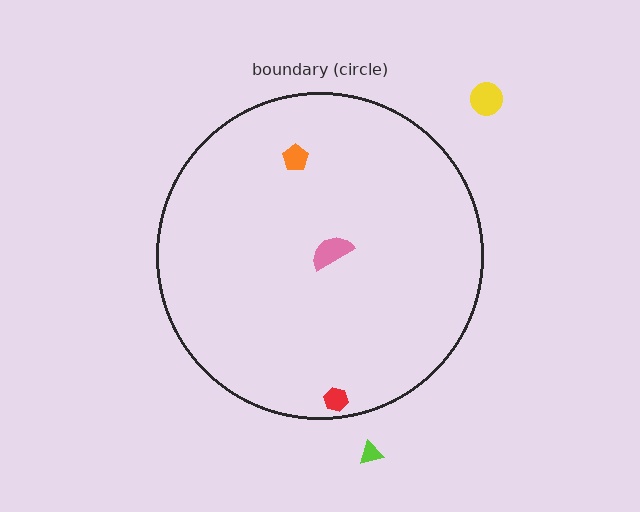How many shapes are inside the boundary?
3 inside, 2 outside.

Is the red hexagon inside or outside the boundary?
Inside.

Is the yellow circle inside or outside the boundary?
Outside.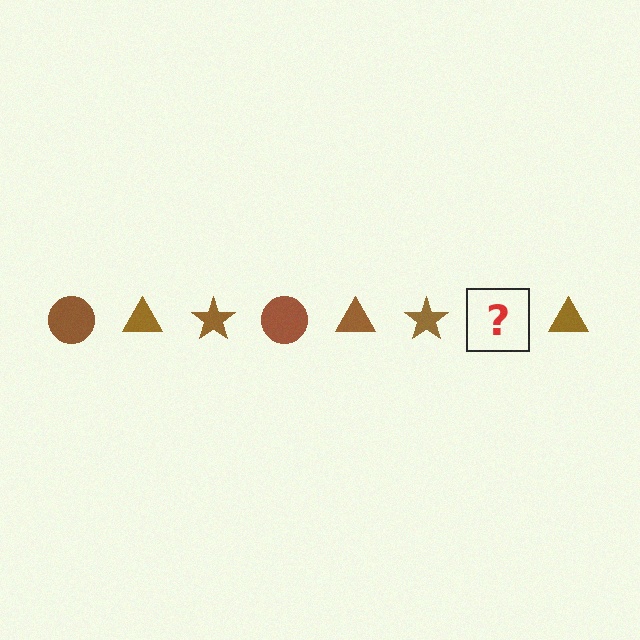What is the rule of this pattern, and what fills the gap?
The rule is that the pattern cycles through circle, triangle, star shapes in brown. The gap should be filled with a brown circle.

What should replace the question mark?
The question mark should be replaced with a brown circle.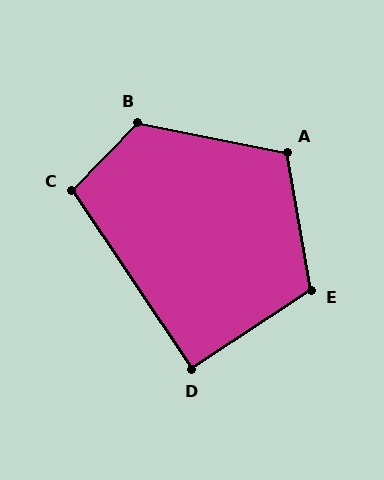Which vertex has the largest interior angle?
B, at approximately 122 degrees.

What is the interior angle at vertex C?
Approximately 103 degrees (obtuse).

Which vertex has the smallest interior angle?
D, at approximately 90 degrees.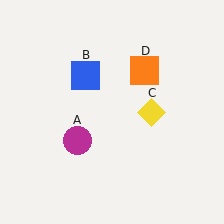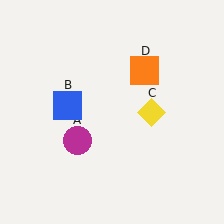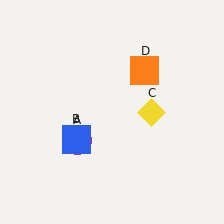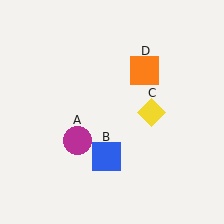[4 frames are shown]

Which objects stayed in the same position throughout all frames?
Magenta circle (object A) and yellow diamond (object C) and orange square (object D) remained stationary.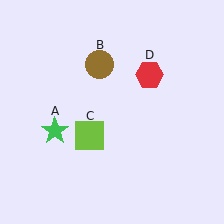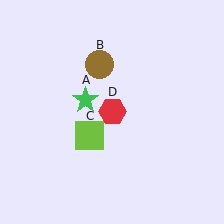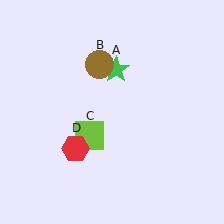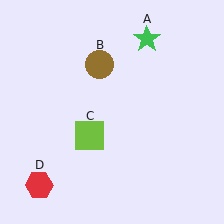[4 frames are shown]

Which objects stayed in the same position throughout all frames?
Brown circle (object B) and lime square (object C) remained stationary.